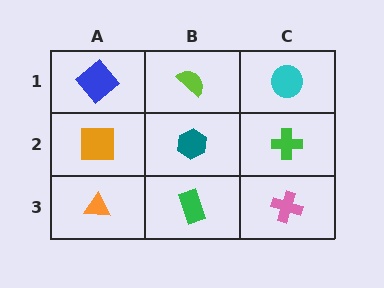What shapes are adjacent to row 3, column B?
A teal hexagon (row 2, column B), an orange triangle (row 3, column A), a pink cross (row 3, column C).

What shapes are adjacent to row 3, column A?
An orange square (row 2, column A), a green rectangle (row 3, column B).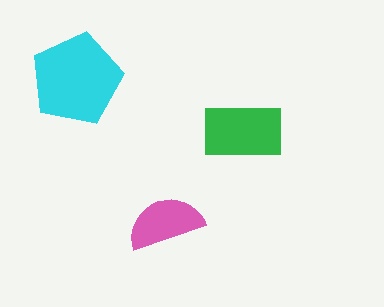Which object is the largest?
The cyan pentagon.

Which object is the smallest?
The pink semicircle.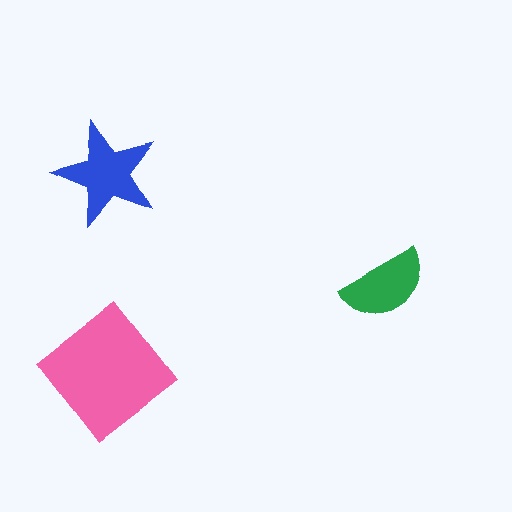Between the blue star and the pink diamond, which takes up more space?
The pink diamond.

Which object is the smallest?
The green semicircle.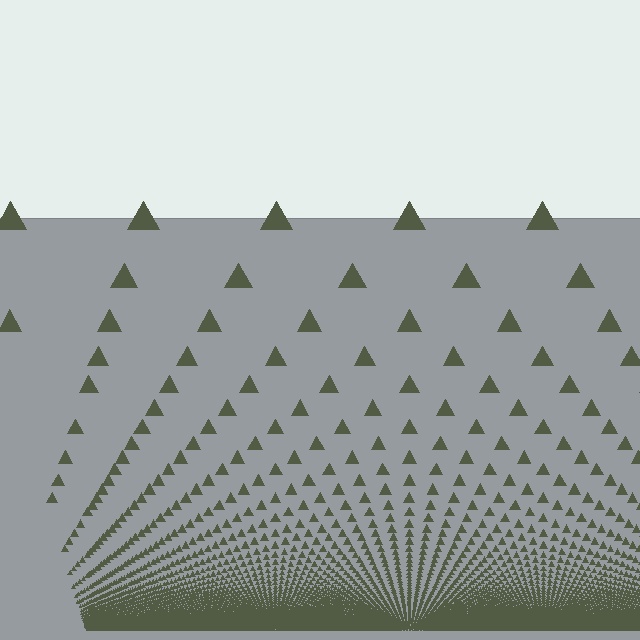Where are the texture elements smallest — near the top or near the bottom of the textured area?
Near the bottom.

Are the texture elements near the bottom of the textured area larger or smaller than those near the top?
Smaller. The gradient is inverted — elements near the bottom are smaller and denser.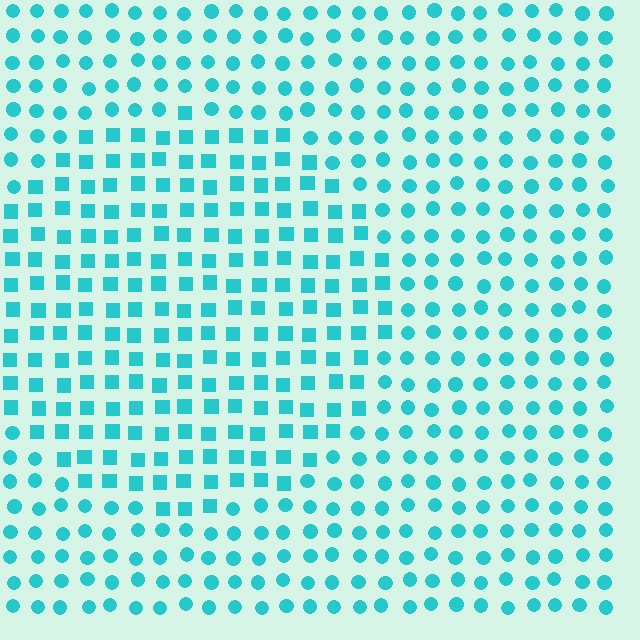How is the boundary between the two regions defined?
The boundary is defined by a change in element shape: squares inside vs. circles outside. All elements share the same color and spacing.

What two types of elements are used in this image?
The image uses squares inside the circle region and circles outside it.